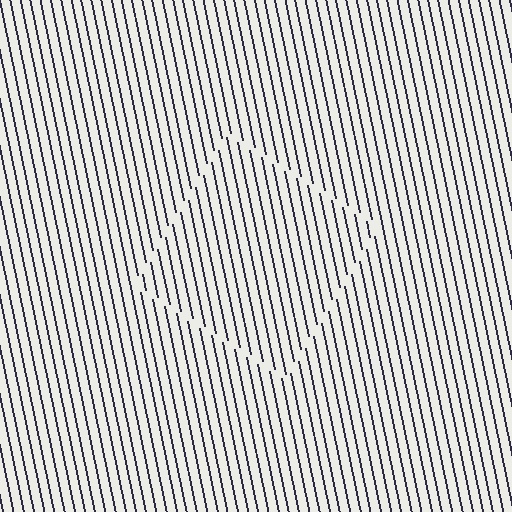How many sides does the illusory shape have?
4 sides — the line-ends trace a square.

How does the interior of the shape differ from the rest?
The interior of the shape contains the same grating, shifted by half a period — the contour is defined by the phase discontinuity where line-ends from the inner and outer gratings abut.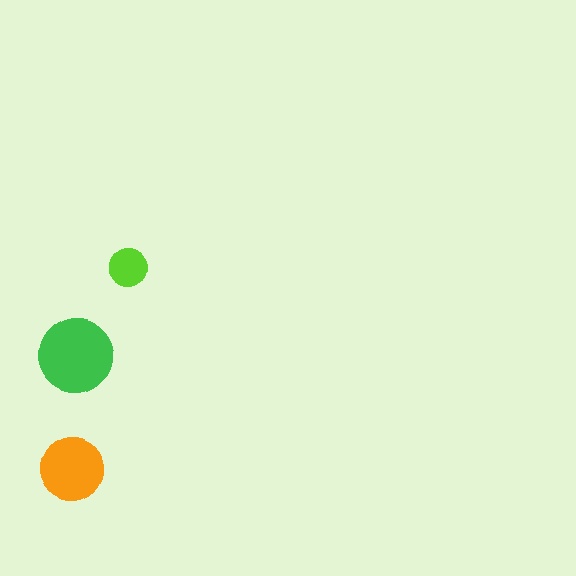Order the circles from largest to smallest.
the green one, the orange one, the lime one.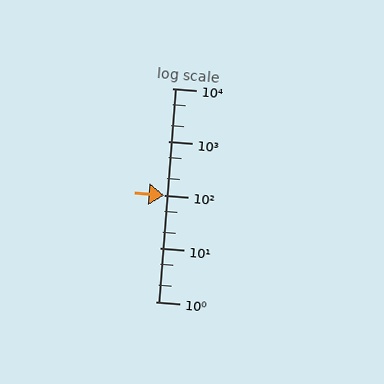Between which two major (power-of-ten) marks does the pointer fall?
The pointer is between 10 and 100.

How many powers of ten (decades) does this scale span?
The scale spans 4 decades, from 1 to 10000.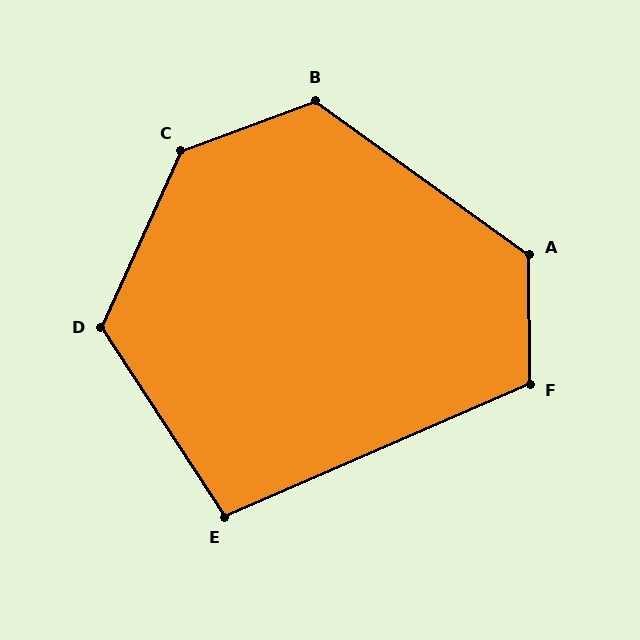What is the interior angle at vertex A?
Approximately 126 degrees (obtuse).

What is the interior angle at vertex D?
Approximately 123 degrees (obtuse).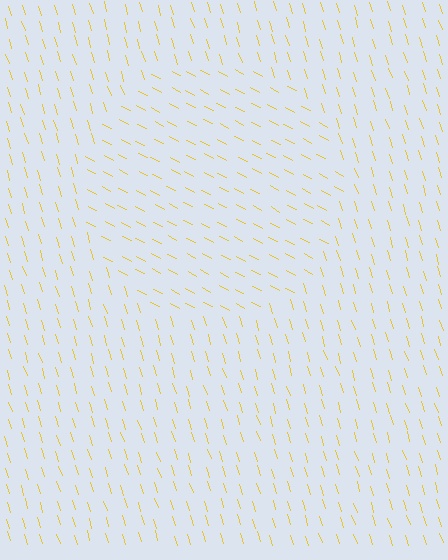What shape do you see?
I see a circle.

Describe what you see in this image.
The image is filled with small yellow line segments. A circle region in the image has lines oriented differently from the surrounding lines, creating a visible texture boundary.